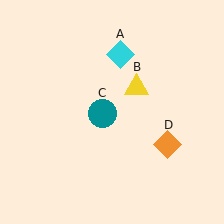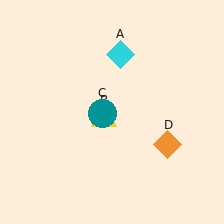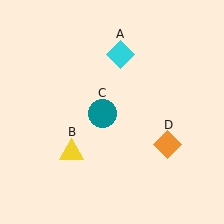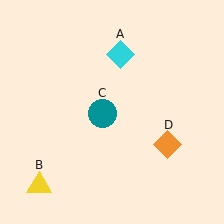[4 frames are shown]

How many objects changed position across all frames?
1 object changed position: yellow triangle (object B).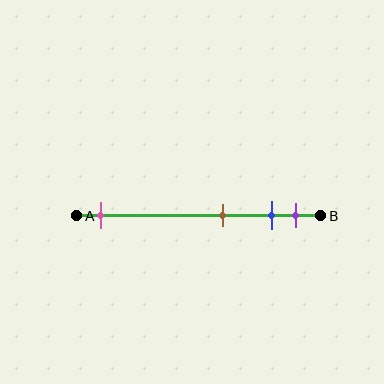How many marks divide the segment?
There are 4 marks dividing the segment.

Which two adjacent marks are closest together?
The blue and purple marks are the closest adjacent pair.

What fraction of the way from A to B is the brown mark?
The brown mark is approximately 60% (0.6) of the way from A to B.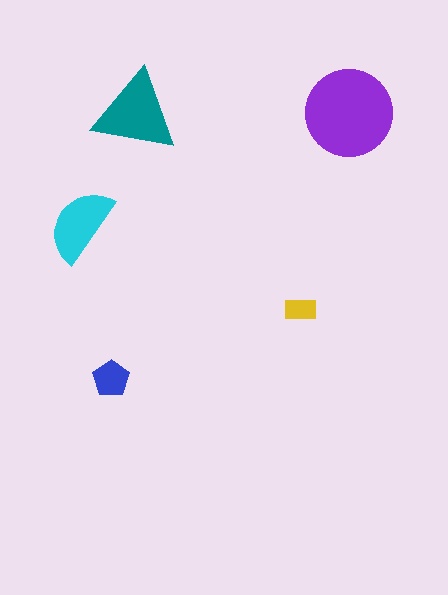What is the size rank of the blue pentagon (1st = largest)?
4th.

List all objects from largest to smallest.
The purple circle, the teal triangle, the cyan semicircle, the blue pentagon, the yellow rectangle.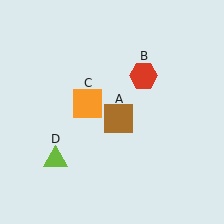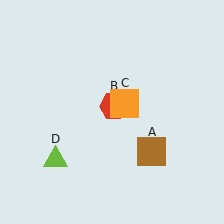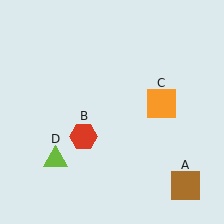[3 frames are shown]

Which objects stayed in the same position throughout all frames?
Lime triangle (object D) remained stationary.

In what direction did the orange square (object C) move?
The orange square (object C) moved right.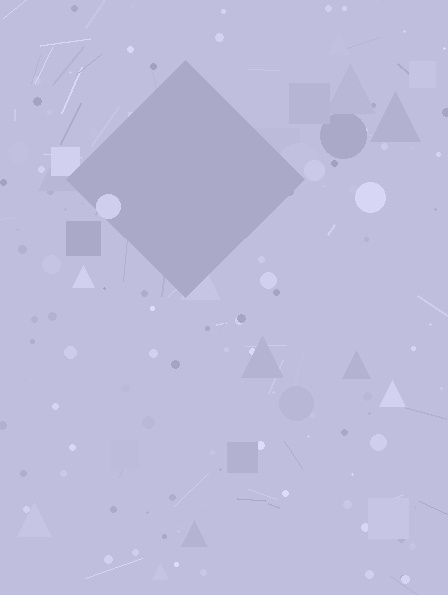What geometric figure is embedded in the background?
A diamond is embedded in the background.